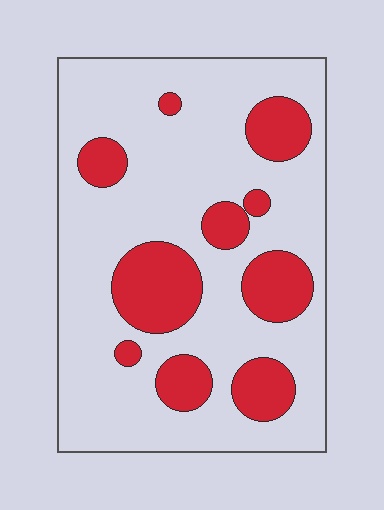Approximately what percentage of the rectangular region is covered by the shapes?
Approximately 25%.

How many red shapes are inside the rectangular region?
10.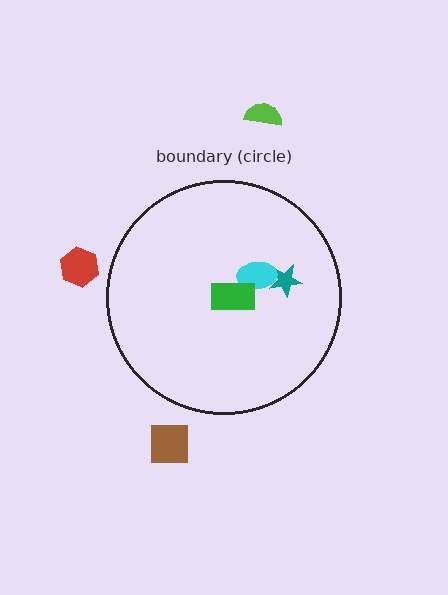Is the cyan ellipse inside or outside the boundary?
Inside.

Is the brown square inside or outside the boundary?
Outside.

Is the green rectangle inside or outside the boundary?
Inside.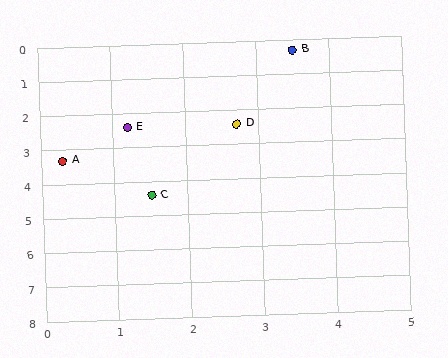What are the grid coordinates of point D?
Point D is at approximately (2.7, 2.4).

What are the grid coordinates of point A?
Point A is at approximately (0.3, 3.3).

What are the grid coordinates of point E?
Point E is at approximately (1.2, 2.4).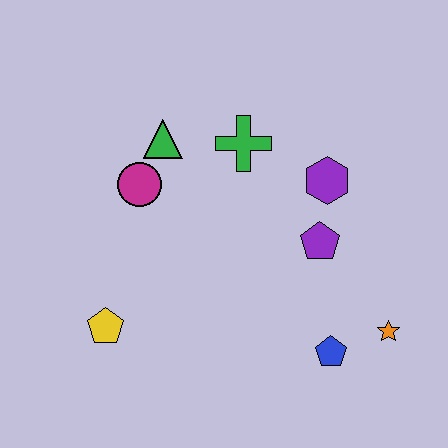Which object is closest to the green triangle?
The magenta circle is closest to the green triangle.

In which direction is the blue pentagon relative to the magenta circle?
The blue pentagon is to the right of the magenta circle.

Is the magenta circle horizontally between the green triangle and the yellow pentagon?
Yes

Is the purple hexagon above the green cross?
No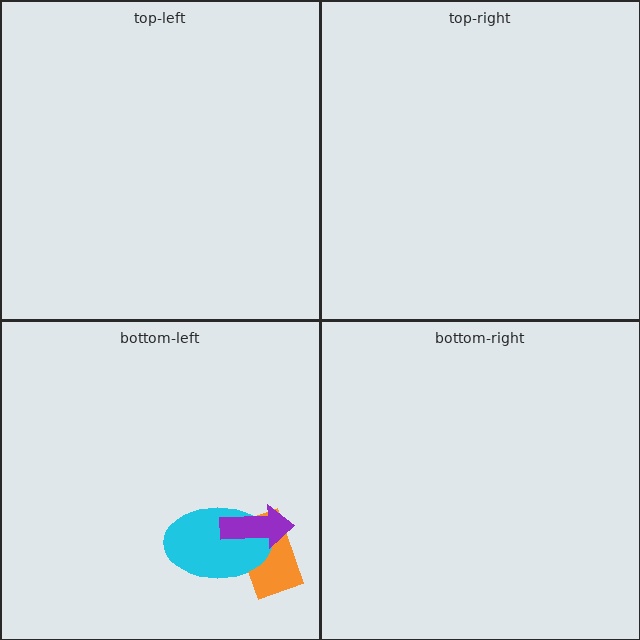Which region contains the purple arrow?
The bottom-left region.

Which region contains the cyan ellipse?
The bottom-left region.